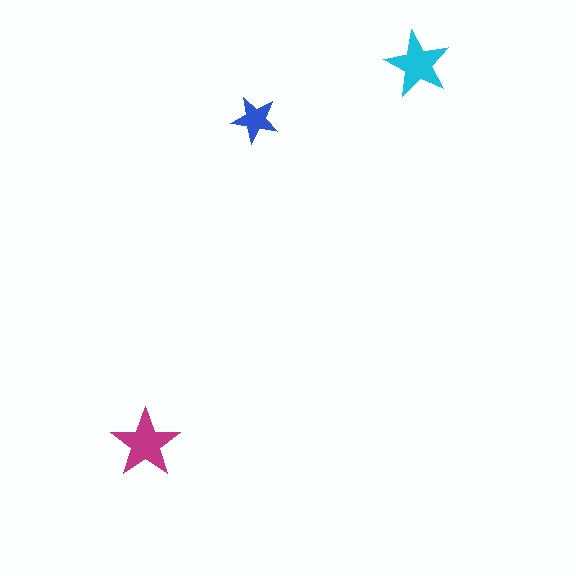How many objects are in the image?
There are 3 objects in the image.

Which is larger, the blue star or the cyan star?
The cyan one.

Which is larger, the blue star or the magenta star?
The magenta one.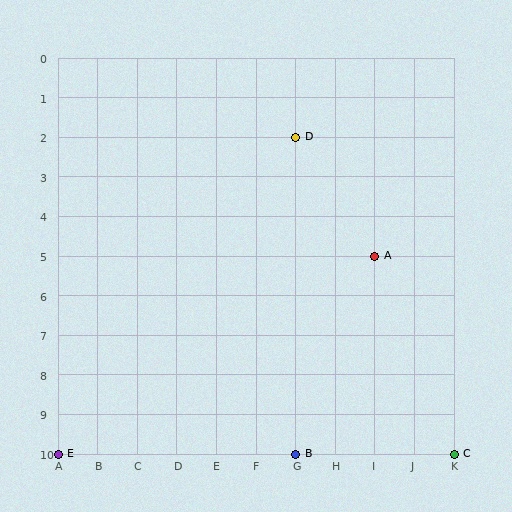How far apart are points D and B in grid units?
Points D and B are 8 rows apart.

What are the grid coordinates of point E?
Point E is at grid coordinates (A, 10).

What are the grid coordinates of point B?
Point B is at grid coordinates (G, 10).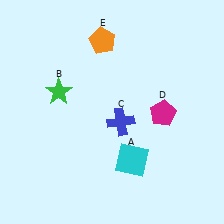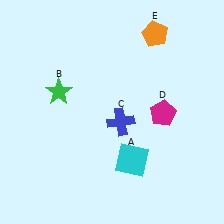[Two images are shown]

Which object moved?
The orange pentagon (E) moved right.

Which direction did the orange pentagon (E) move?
The orange pentagon (E) moved right.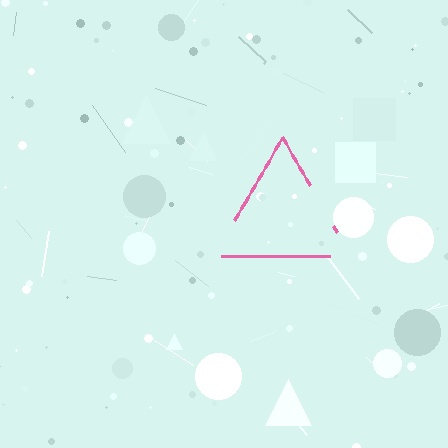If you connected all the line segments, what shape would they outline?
They would outline a triangle.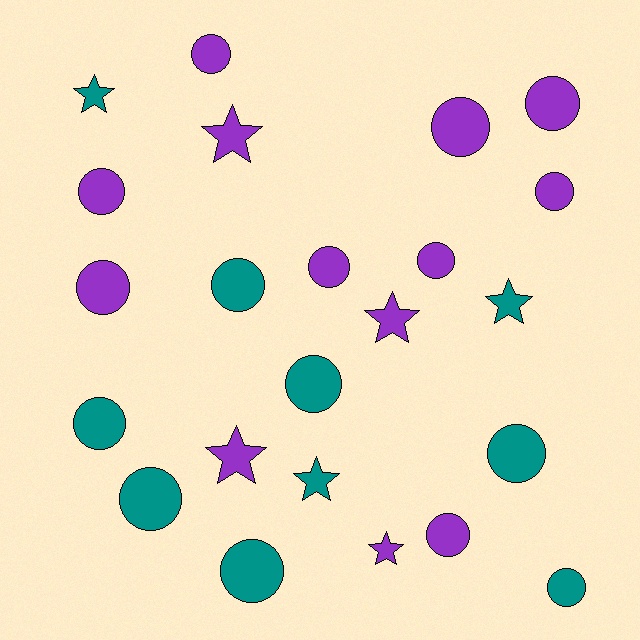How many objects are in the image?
There are 23 objects.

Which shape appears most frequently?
Circle, with 16 objects.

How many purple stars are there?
There are 4 purple stars.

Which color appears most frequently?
Purple, with 13 objects.